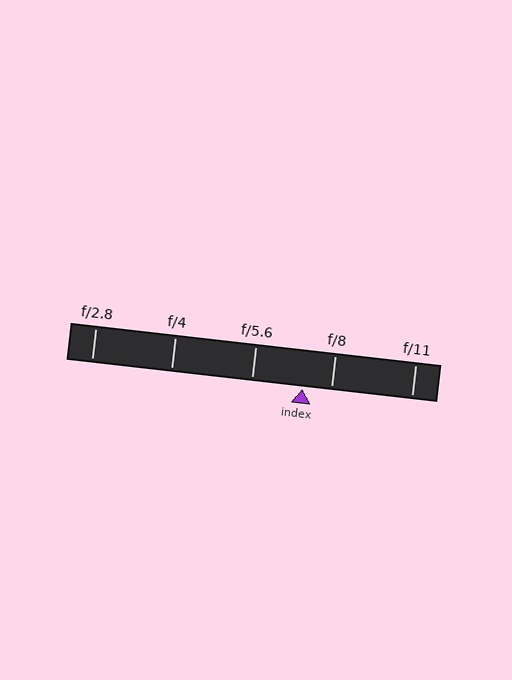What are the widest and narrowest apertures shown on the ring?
The widest aperture shown is f/2.8 and the narrowest is f/11.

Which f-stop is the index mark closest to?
The index mark is closest to f/8.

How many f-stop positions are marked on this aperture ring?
There are 5 f-stop positions marked.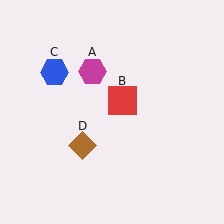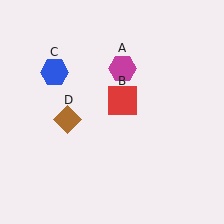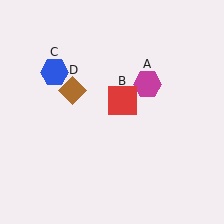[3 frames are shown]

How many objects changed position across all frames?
2 objects changed position: magenta hexagon (object A), brown diamond (object D).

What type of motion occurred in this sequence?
The magenta hexagon (object A), brown diamond (object D) rotated clockwise around the center of the scene.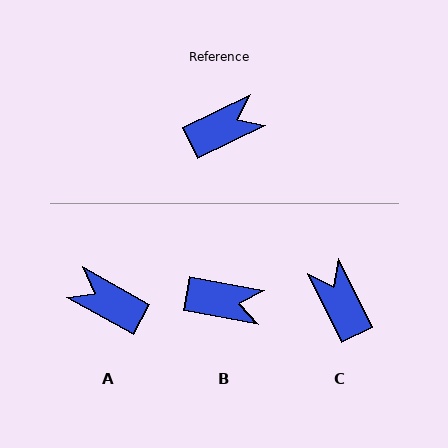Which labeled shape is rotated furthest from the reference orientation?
A, about 125 degrees away.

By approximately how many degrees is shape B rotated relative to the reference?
Approximately 36 degrees clockwise.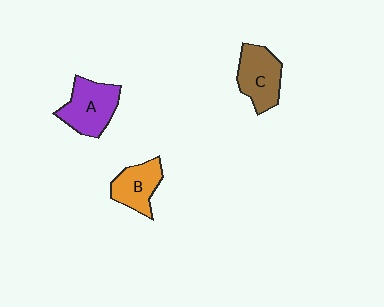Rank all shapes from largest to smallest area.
From largest to smallest: A (purple), C (brown), B (orange).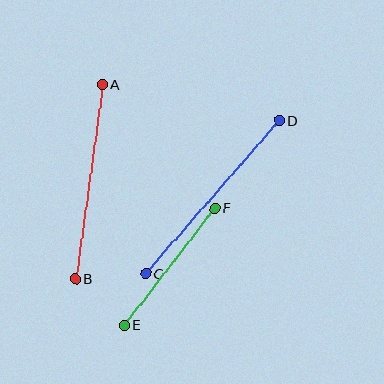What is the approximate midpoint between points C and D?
The midpoint is at approximately (213, 197) pixels.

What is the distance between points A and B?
The distance is approximately 196 pixels.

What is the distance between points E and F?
The distance is approximately 148 pixels.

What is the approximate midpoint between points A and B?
The midpoint is at approximately (89, 182) pixels.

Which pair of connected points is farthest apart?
Points C and D are farthest apart.